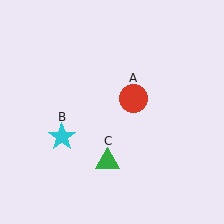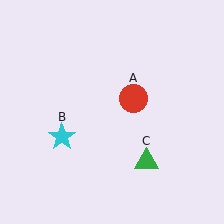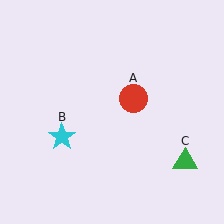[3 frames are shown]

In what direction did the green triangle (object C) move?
The green triangle (object C) moved right.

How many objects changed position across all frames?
1 object changed position: green triangle (object C).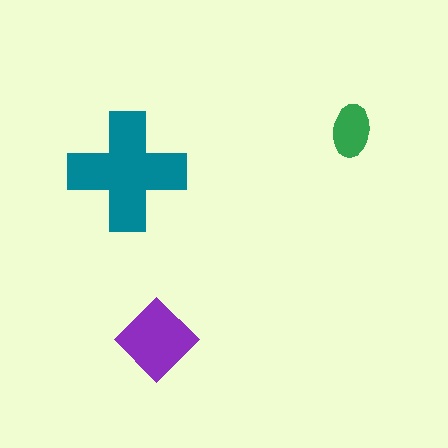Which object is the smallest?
The green ellipse.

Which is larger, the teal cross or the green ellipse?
The teal cross.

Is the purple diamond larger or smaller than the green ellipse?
Larger.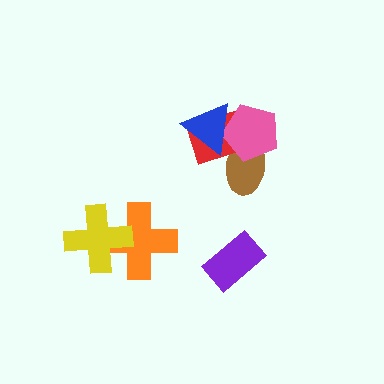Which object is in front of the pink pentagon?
The blue triangle is in front of the pink pentagon.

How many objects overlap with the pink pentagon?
3 objects overlap with the pink pentagon.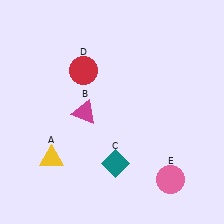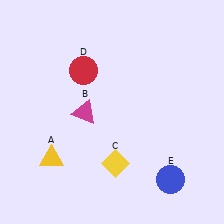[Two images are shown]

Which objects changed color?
C changed from teal to yellow. E changed from pink to blue.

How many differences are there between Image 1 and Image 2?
There are 2 differences between the two images.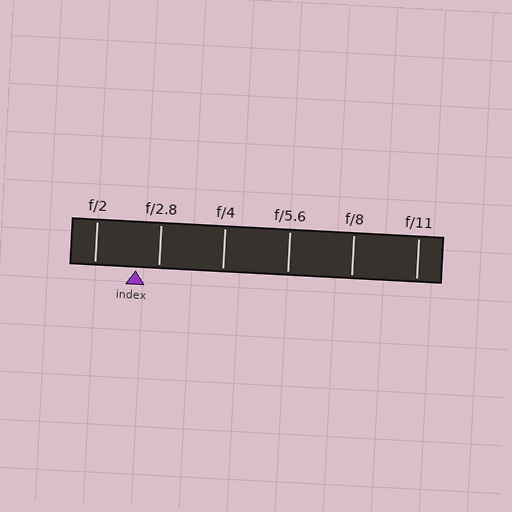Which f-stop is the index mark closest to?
The index mark is closest to f/2.8.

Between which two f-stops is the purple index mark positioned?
The index mark is between f/2 and f/2.8.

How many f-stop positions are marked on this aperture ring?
There are 6 f-stop positions marked.